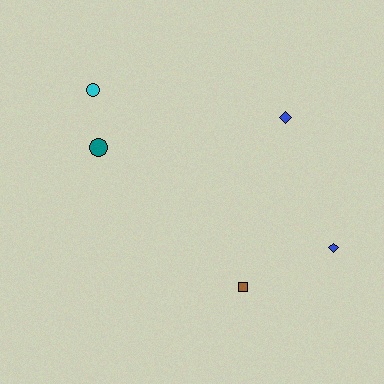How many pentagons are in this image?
There are no pentagons.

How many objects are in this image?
There are 5 objects.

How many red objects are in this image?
There are no red objects.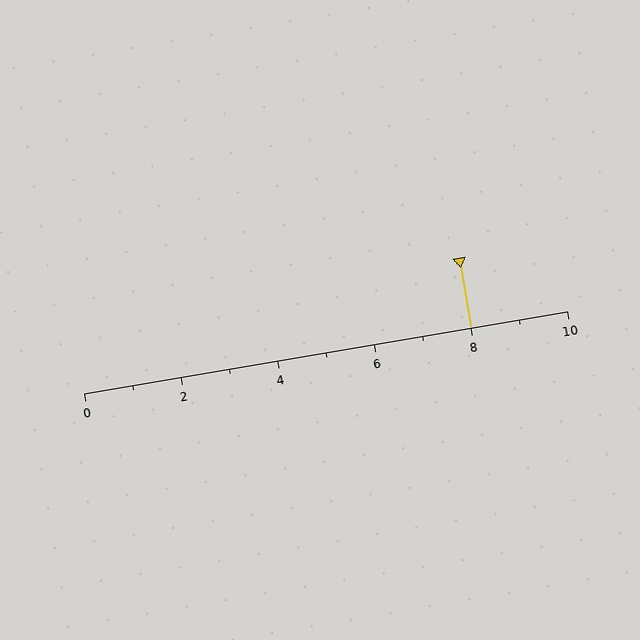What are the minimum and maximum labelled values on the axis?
The axis runs from 0 to 10.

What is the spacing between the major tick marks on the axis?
The major ticks are spaced 2 apart.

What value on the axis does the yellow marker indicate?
The marker indicates approximately 8.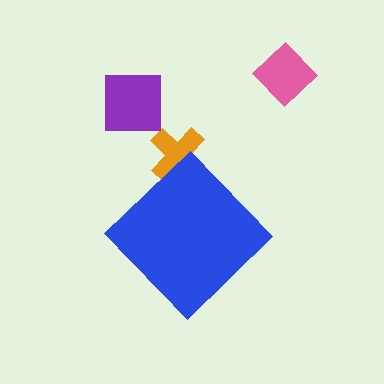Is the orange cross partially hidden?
Yes, the orange cross is partially hidden behind the blue diamond.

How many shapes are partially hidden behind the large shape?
1 shape is partially hidden.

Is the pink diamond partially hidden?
No, the pink diamond is fully visible.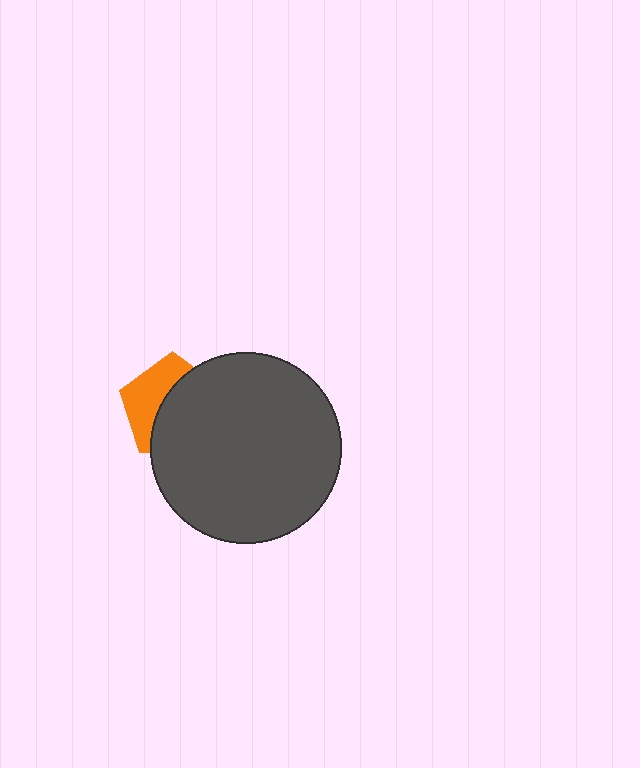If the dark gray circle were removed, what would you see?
You would see the complete orange pentagon.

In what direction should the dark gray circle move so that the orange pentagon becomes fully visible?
The dark gray circle should move right. That is the shortest direction to clear the overlap and leave the orange pentagon fully visible.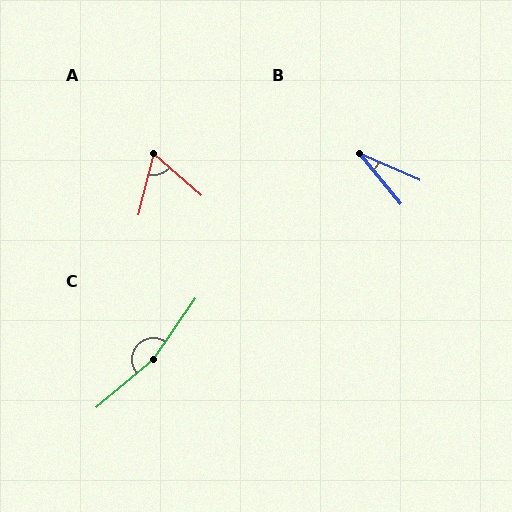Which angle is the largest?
C, at approximately 164 degrees.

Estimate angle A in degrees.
Approximately 63 degrees.